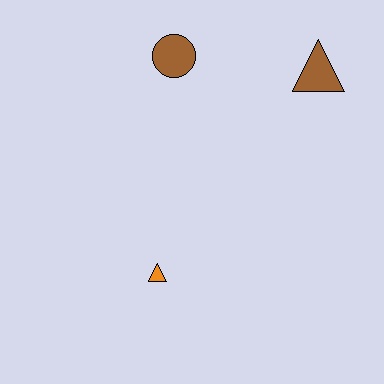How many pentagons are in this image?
There are no pentagons.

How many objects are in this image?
There are 3 objects.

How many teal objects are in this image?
There are no teal objects.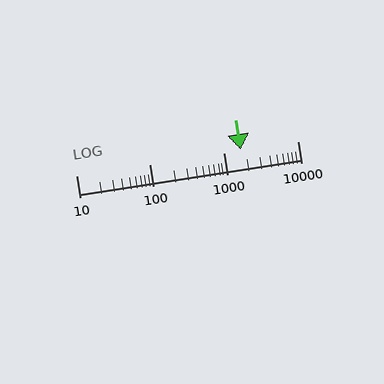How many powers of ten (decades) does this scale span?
The scale spans 3 decades, from 10 to 10000.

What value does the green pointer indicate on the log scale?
The pointer indicates approximately 1700.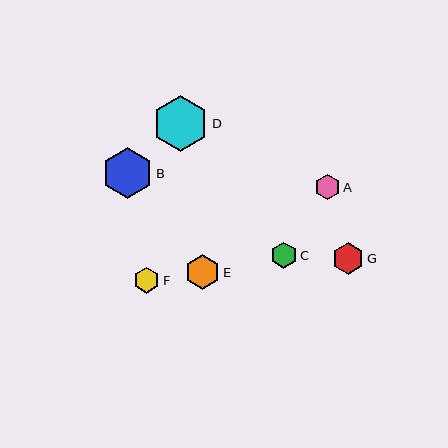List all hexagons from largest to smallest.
From largest to smallest: D, B, E, G, F, C, A.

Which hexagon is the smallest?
Hexagon A is the smallest with a size of approximately 25 pixels.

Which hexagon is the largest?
Hexagon D is the largest with a size of approximately 56 pixels.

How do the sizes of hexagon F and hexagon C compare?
Hexagon F and hexagon C are approximately the same size.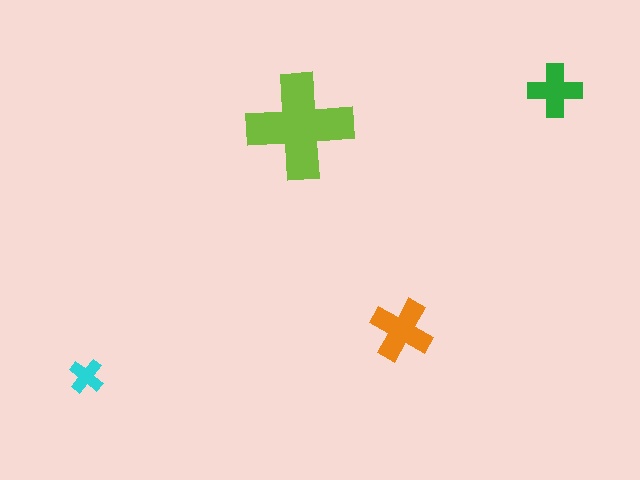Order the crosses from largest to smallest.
the lime one, the orange one, the green one, the cyan one.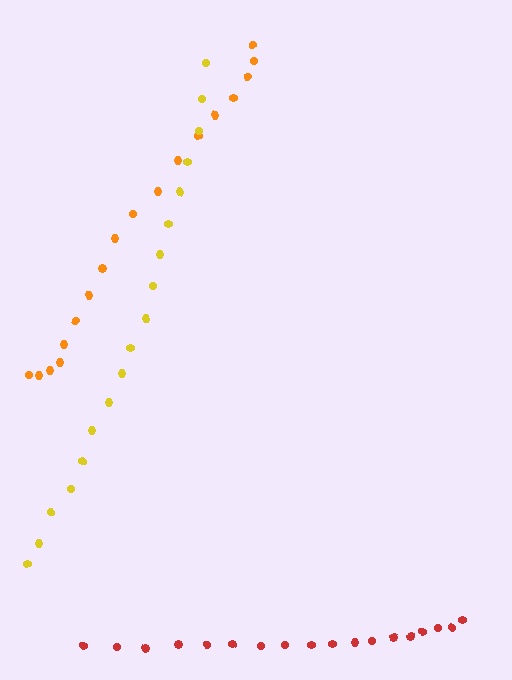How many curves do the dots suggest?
There are 3 distinct paths.